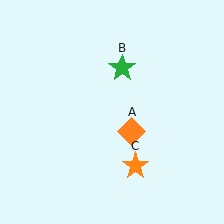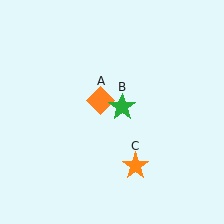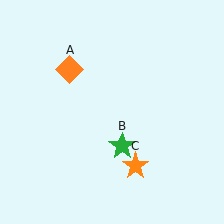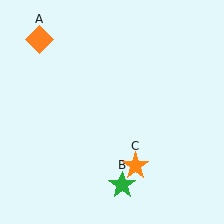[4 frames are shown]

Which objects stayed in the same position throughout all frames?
Orange star (object C) remained stationary.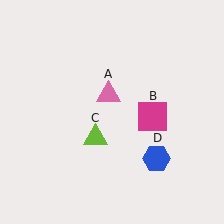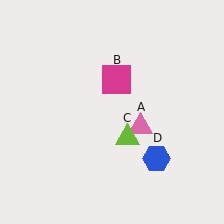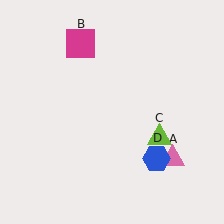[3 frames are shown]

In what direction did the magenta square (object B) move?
The magenta square (object B) moved up and to the left.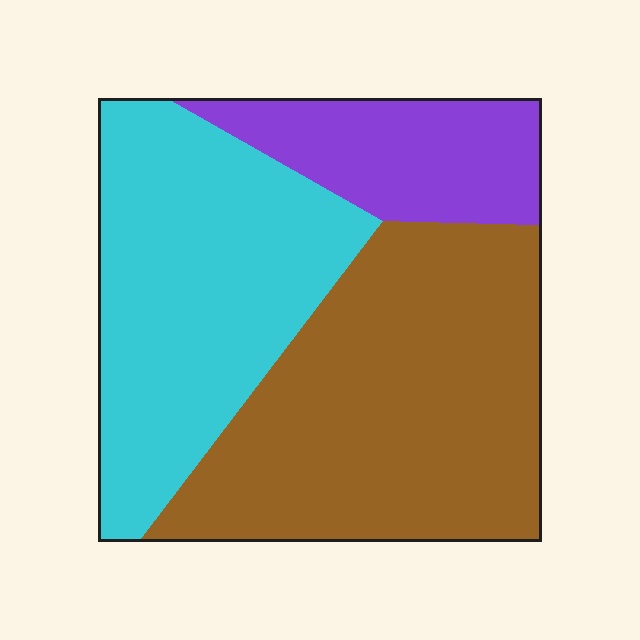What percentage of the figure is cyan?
Cyan covers about 40% of the figure.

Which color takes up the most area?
Brown, at roughly 45%.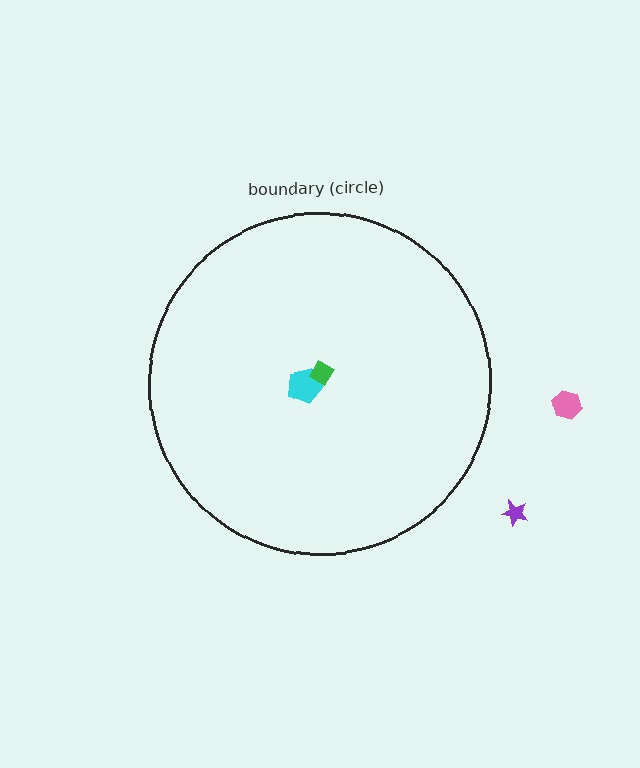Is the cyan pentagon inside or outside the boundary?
Inside.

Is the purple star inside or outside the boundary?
Outside.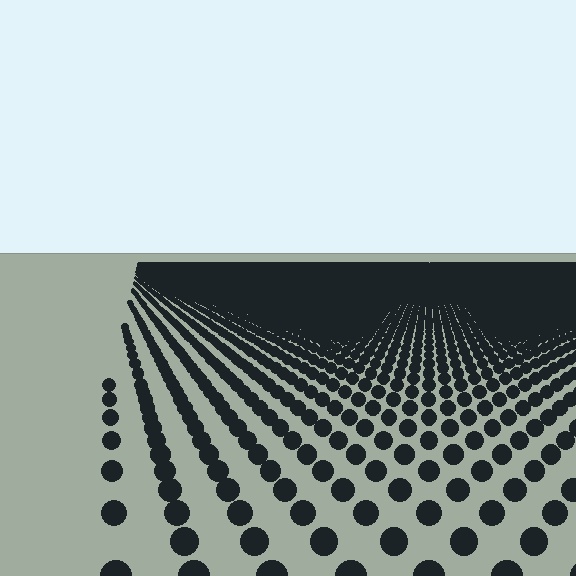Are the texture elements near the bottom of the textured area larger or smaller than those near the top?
Larger. Near the bottom, elements are closer to the viewer and appear at a bigger on-screen size.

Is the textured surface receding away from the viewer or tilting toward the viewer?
The surface is receding away from the viewer. Texture elements get smaller and denser toward the top.